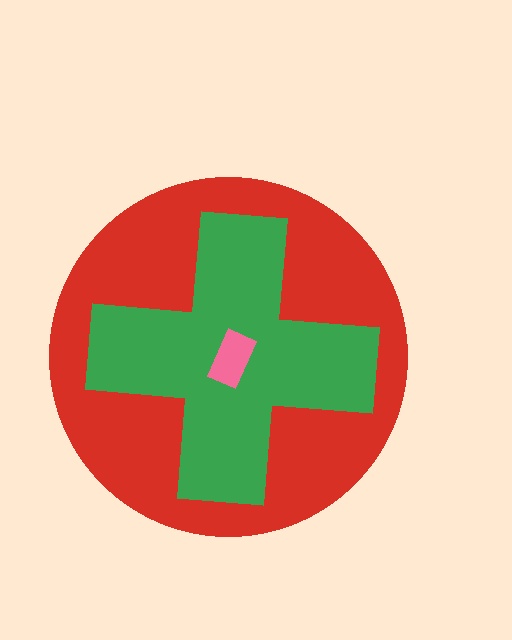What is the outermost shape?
The red circle.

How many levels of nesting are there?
3.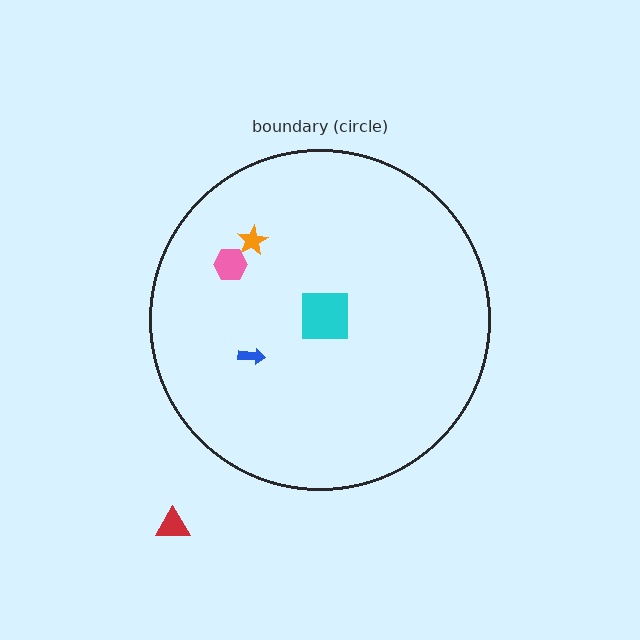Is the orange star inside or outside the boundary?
Inside.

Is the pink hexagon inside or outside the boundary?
Inside.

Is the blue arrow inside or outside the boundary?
Inside.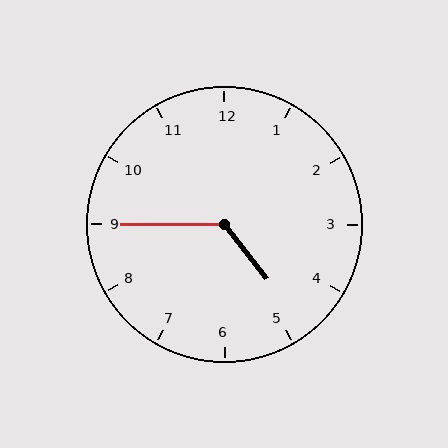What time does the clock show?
4:45.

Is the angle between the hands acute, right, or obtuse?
It is obtuse.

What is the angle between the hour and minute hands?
Approximately 128 degrees.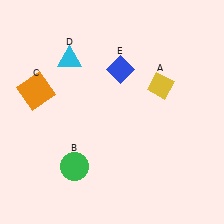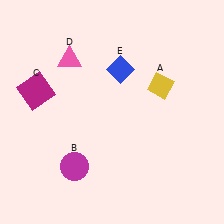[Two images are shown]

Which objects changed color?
B changed from green to magenta. C changed from orange to magenta. D changed from cyan to pink.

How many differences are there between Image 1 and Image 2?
There are 3 differences between the two images.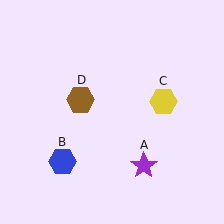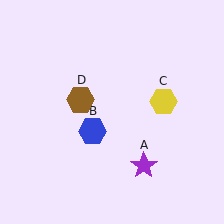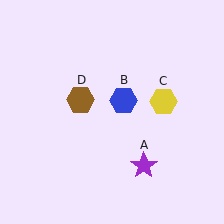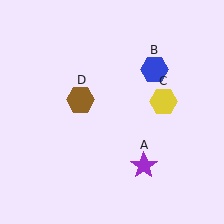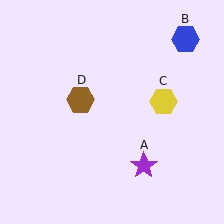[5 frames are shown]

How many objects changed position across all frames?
1 object changed position: blue hexagon (object B).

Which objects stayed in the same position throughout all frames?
Purple star (object A) and yellow hexagon (object C) and brown hexagon (object D) remained stationary.